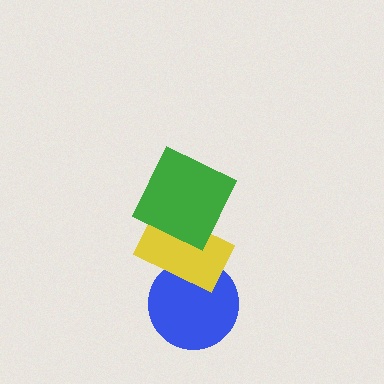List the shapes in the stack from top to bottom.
From top to bottom: the green square, the yellow rectangle, the blue circle.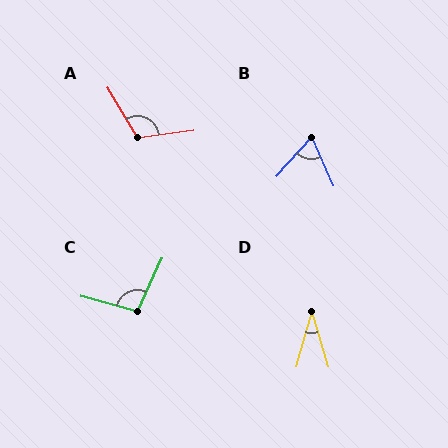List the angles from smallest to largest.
D (33°), B (66°), C (99°), A (113°).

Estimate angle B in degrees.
Approximately 66 degrees.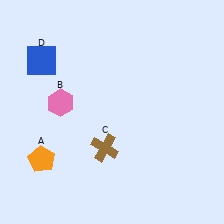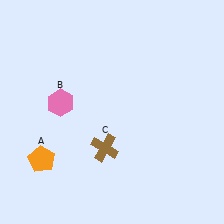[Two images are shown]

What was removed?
The blue square (D) was removed in Image 2.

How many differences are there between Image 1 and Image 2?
There is 1 difference between the two images.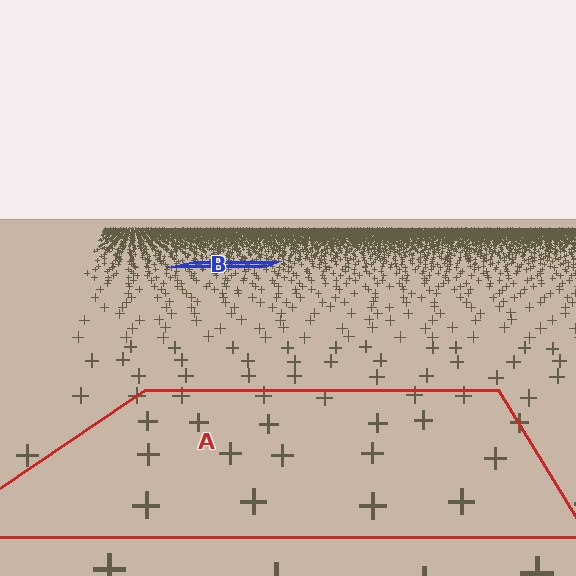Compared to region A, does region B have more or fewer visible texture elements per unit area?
Region B has more texture elements per unit area — they are packed more densely because it is farther away.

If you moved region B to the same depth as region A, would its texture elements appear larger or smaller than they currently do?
They would appear larger. At a closer depth, the same texture elements are projected at a bigger on-screen size.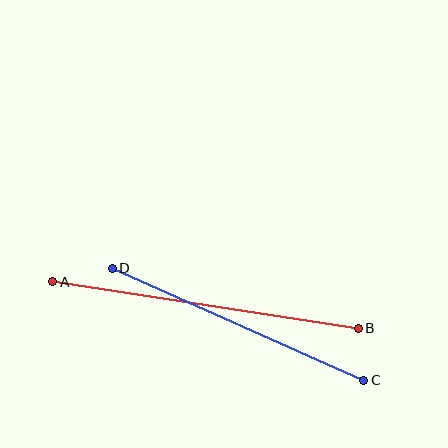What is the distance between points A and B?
The distance is approximately 309 pixels.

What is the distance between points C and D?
The distance is approximately 275 pixels.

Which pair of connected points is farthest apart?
Points A and B are farthest apart.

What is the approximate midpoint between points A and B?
The midpoint is at approximately (206, 305) pixels.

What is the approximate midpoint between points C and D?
The midpoint is at approximately (238, 324) pixels.